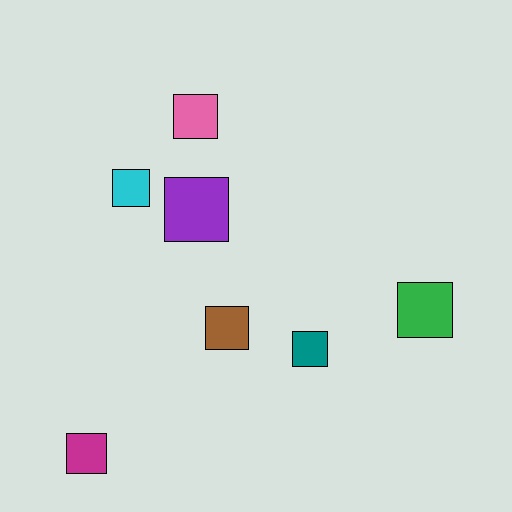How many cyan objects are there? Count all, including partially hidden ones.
There is 1 cyan object.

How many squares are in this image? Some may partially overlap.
There are 7 squares.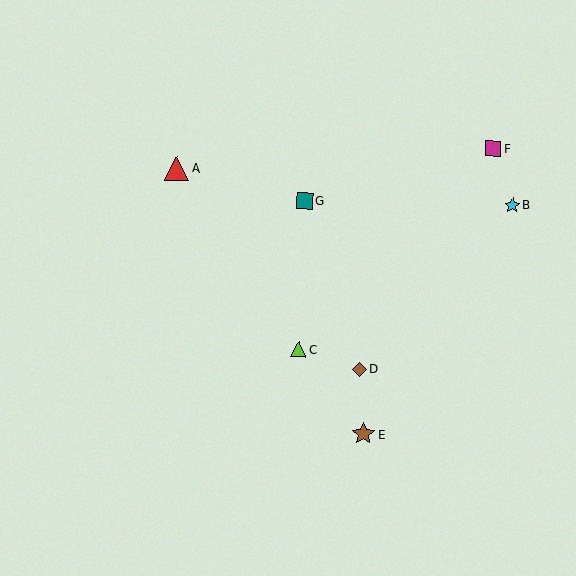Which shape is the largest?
The red triangle (labeled A) is the largest.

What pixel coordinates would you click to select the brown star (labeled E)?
Click at (363, 434) to select the brown star E.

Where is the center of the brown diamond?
The center of the brown diamond is at (359, 369).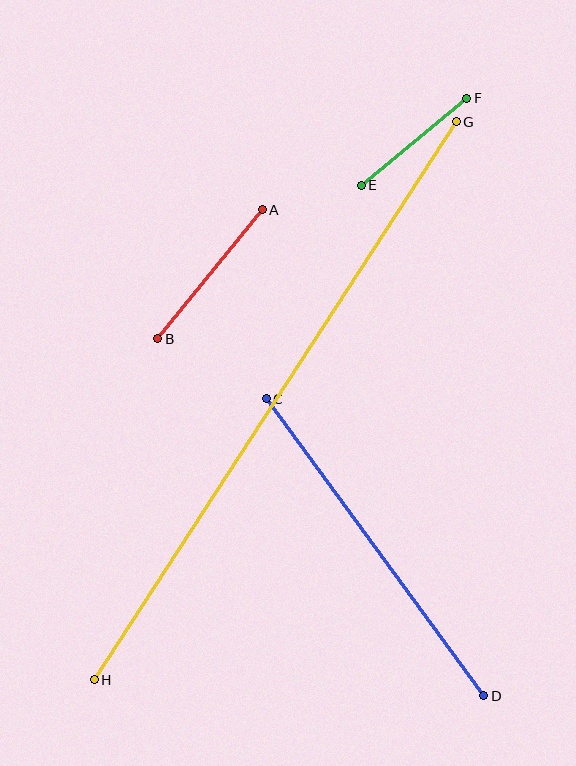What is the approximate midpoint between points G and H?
The midpoint is at approximately (275, 401) pixels.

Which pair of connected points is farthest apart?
Points G and H are farthest apart.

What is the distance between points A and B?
The distance is approximately 166 pixels.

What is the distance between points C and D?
The distance is approximately 368 pixels.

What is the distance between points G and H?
The distance is approximately 665 pixels.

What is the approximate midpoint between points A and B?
The midpoint is at approximately (210, 274) pixels.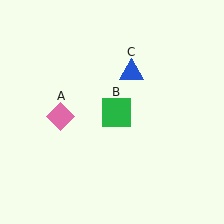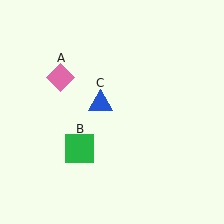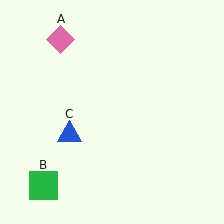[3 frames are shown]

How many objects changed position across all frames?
3 objects changed position: pink diamond (object A), green square (object B), blue triangle (object C).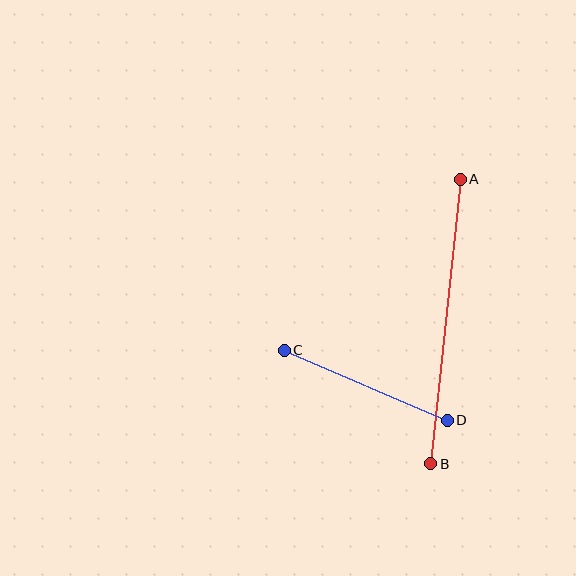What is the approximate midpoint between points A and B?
The midpoint is at approximately (445, 321) pixels.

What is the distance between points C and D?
The distance is approximately 177 pixels.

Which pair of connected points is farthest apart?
Points A and B are farthest apart.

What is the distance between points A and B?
The distance is approximately 286 pixels.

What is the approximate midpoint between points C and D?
The midpoint is at approximately (366, 385) pixels.